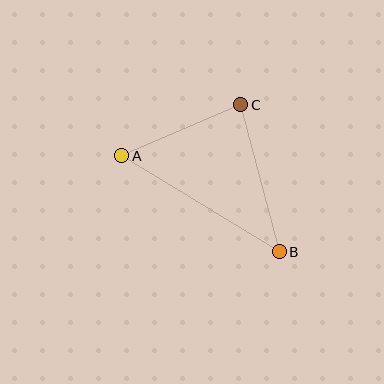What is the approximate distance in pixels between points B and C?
The distance between B and C is approximately 152 pixels.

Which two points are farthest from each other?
Points A and B are farthest from each other.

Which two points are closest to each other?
Points A and C are closest to each other.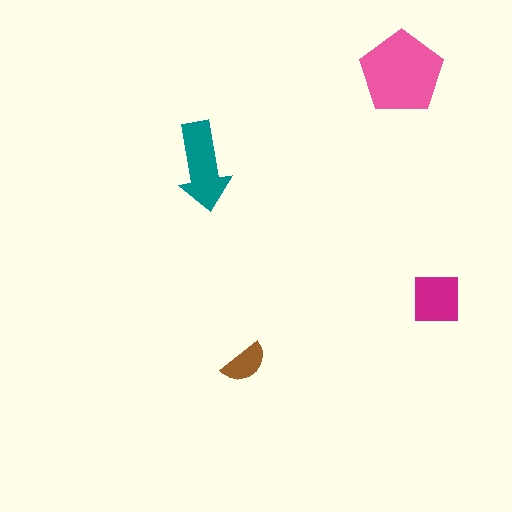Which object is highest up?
The pink pentagon is topmost.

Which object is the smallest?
The brown semicircle.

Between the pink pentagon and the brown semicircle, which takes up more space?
The pink pentagon.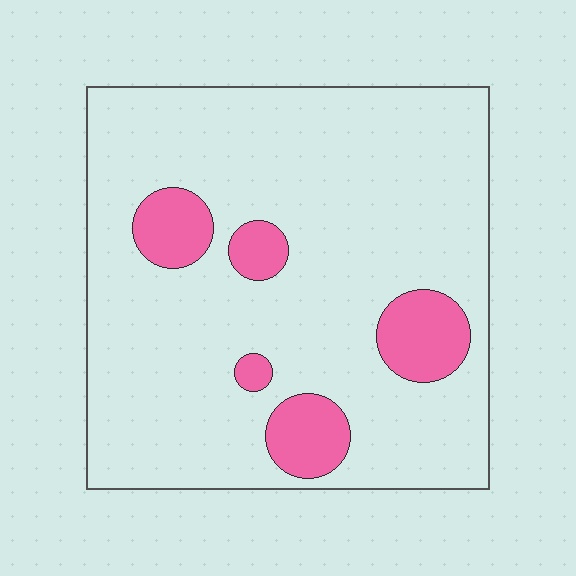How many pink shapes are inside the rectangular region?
5.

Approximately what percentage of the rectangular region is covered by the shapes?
Approximately 15%.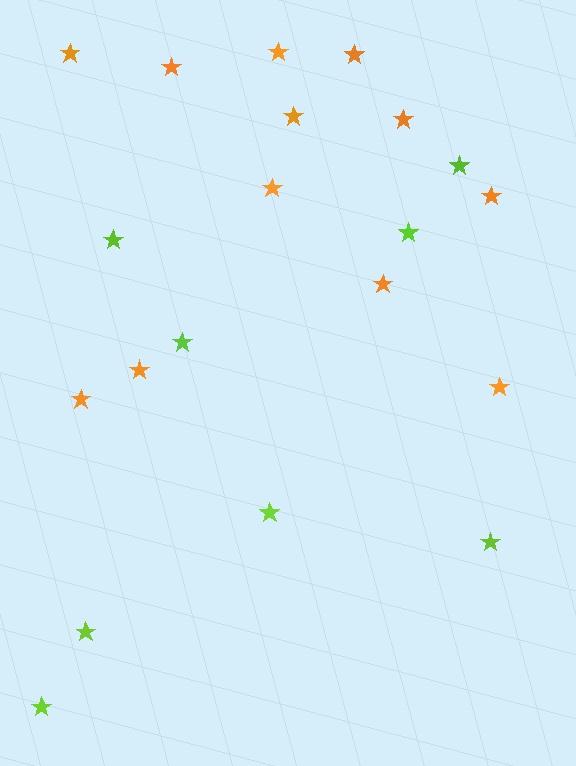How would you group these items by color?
There are 2 groups: one group of lime stars (8) and one group of orange stars (12).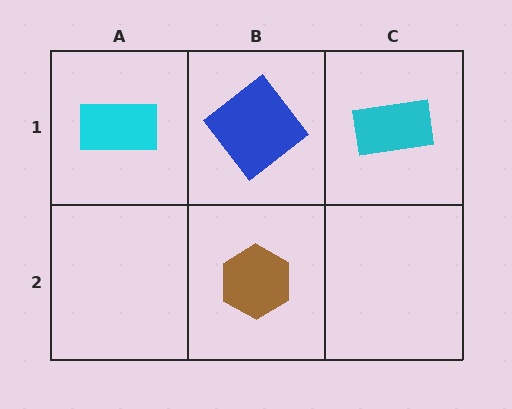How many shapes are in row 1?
3 shapes.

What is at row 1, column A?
A cyan rectangle.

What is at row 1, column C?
A cyan rectangle.